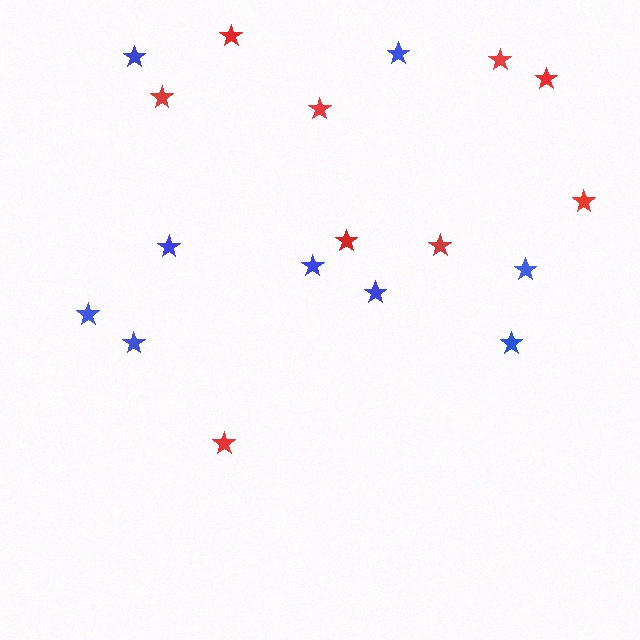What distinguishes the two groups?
There are 2 groups: one group of red stars (9) and one group of blue stars (9).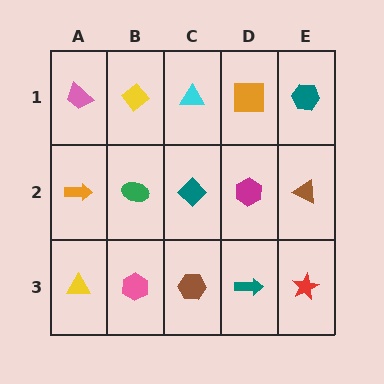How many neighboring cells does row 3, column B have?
3.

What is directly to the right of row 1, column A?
A yellow diamond.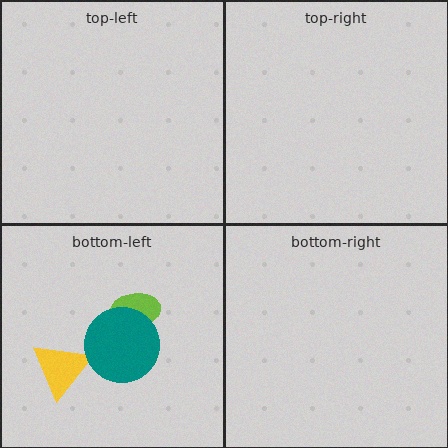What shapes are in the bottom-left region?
The yellow triangle, the lime ellipse, the teal circle.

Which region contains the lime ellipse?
The bottom-left region.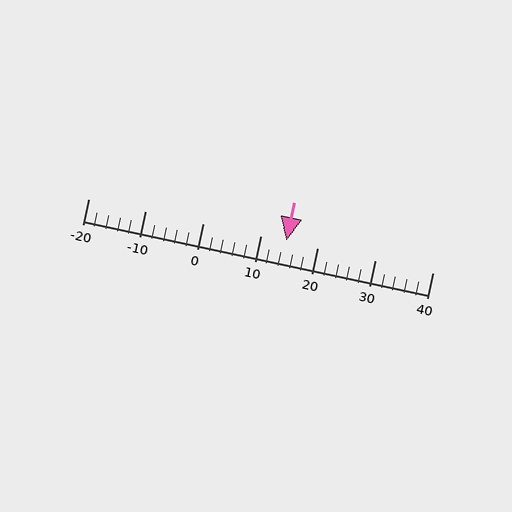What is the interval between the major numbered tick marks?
The major tick marks are spaced 10 units apart.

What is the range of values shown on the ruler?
The ruler shows values from -20 to 40.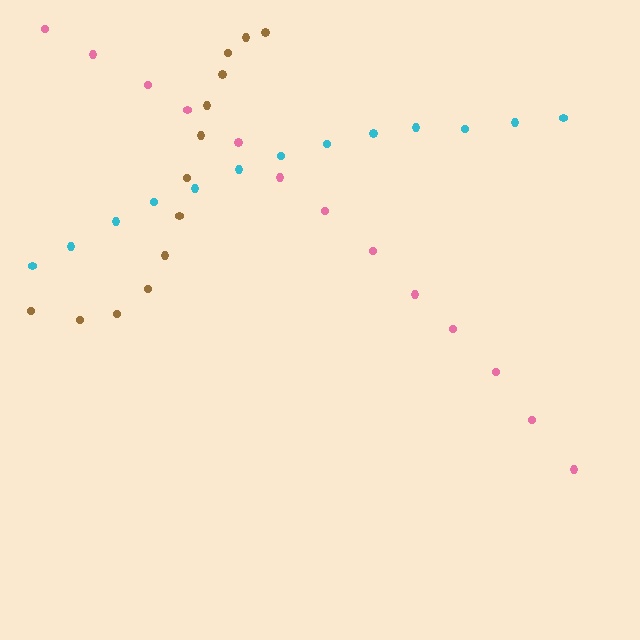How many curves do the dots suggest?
There are 3 distinct paths.